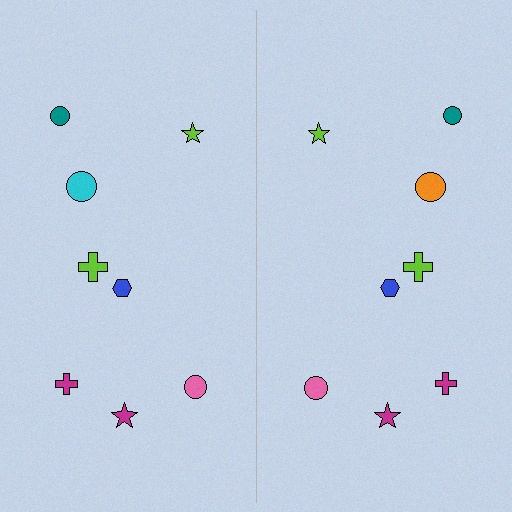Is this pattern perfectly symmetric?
No, the pattern is not perfectly symmetric. The orange circle on the right side breaks the symmetry — its mirror counterpart is cyan.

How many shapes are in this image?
There are 16 shapes in this image.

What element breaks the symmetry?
The orange circle on the right side breaks the symmetry — its mirror counterpart is cyan.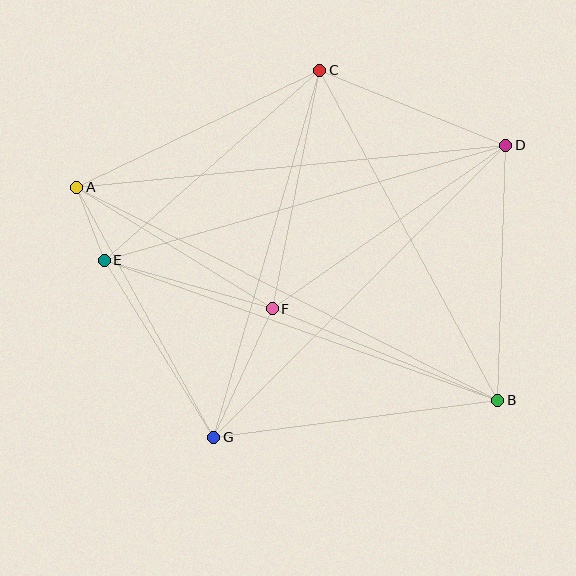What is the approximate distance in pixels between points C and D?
The distance between C and D is approximately 200 pixels.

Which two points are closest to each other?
Points A and E are closest to each other.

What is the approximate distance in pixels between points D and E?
The distance between D and E is approximately 417 pixels.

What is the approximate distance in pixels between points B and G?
The distance between B and G is approximately 286 pixels.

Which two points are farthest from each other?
Points A and B are farthest from each other.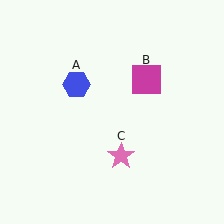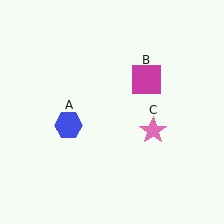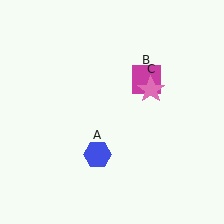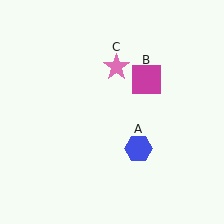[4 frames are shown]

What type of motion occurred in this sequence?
The blue hexagon (object A), pink star (object C) rotated counterclockwise around the center of the scene.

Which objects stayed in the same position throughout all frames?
Magenta square (object B) remained stationary.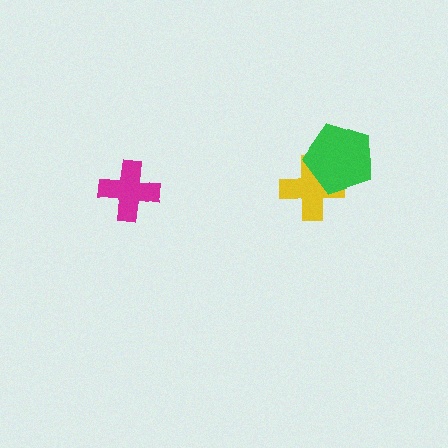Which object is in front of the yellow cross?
The green pentagon is in front of the yellow cross.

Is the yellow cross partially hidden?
Yes, it is partially covered by another shape.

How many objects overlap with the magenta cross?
0 objects overlap with the magenta cross.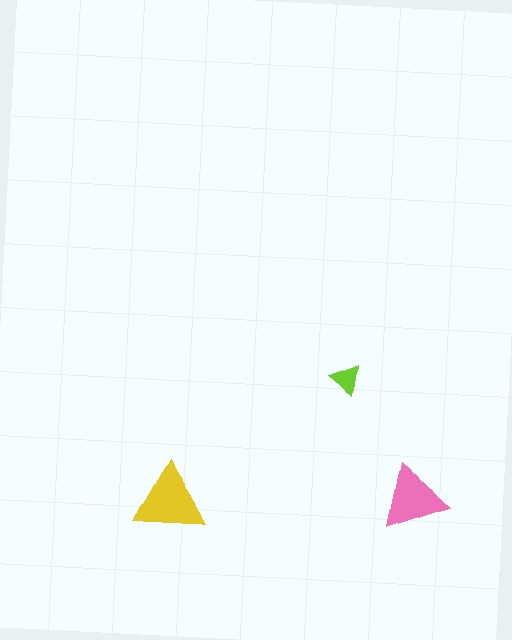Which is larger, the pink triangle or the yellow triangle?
The yellow one.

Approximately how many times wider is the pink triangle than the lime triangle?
About 2 times wider.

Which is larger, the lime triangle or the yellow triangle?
The yellow one.